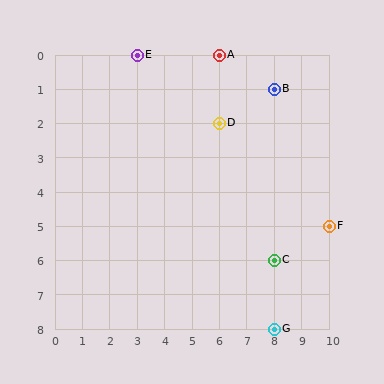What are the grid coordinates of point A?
Point A is at grid coordinates (6, 0).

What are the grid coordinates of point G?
Point G is at grid coordinates (8, 8).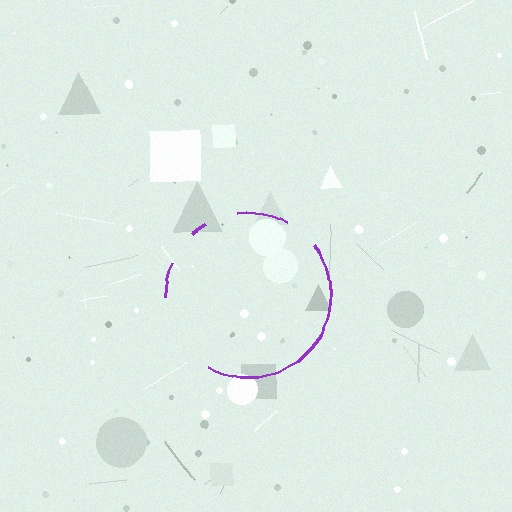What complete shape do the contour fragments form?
The contour fragments form a circle.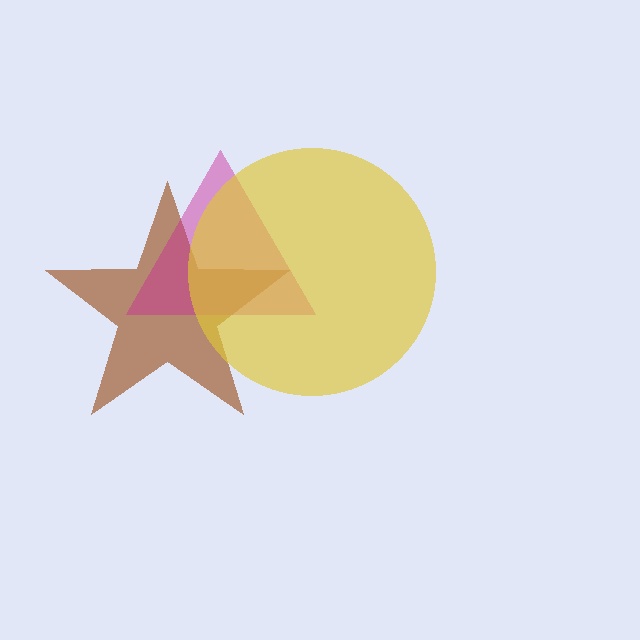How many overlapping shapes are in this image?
There are 3 overlapping shapes in the image.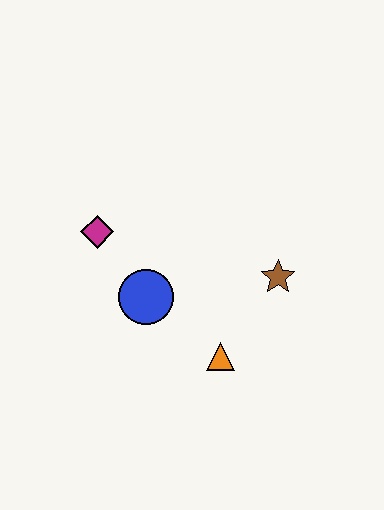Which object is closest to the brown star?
The orange triangle is closest to the brown star.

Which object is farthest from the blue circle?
The brown star is farthest from the blue circle.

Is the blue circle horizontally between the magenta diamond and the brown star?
Yes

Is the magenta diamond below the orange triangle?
No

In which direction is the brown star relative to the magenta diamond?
The brown star is to the right of the magenta diamond.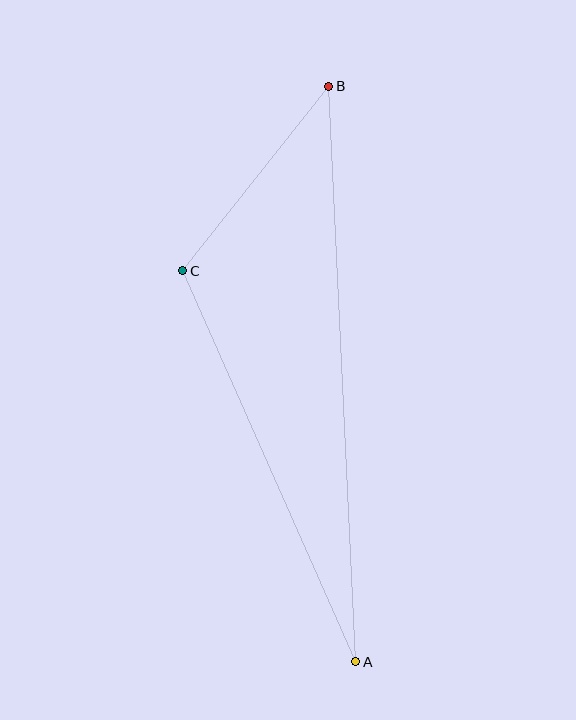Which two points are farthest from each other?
Points A and B are farthest from each other.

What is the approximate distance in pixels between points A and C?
The distance between A and C is approximately 427 pixels.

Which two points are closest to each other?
Points B and C are closest to each other.